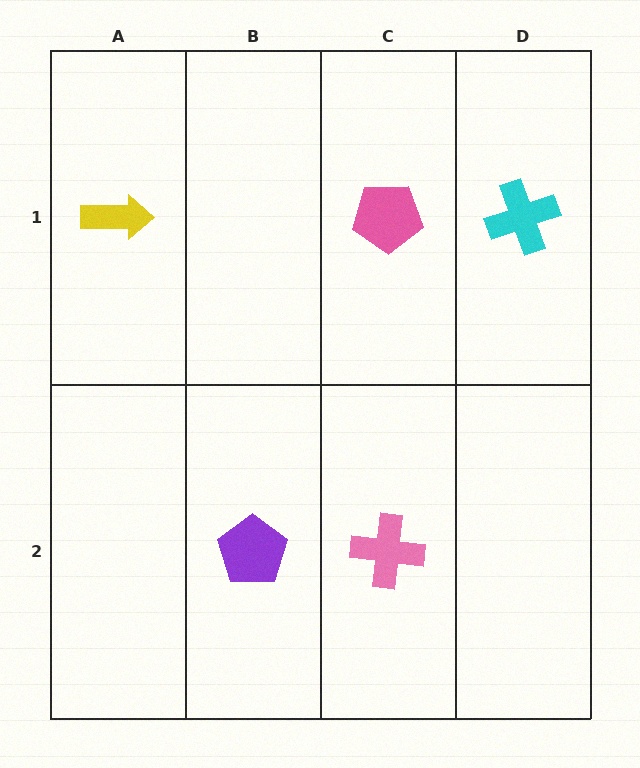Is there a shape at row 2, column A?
No, that cell is empty.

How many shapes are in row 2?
2 shapes.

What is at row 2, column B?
A purple pentagon.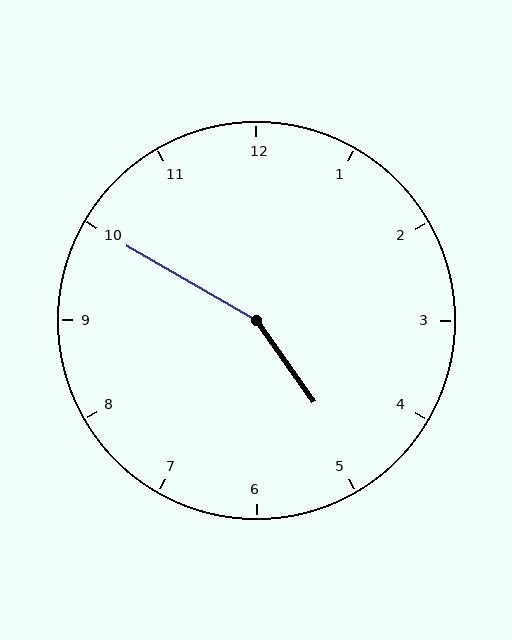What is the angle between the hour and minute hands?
Approximately 155 degrees.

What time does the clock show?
4:50.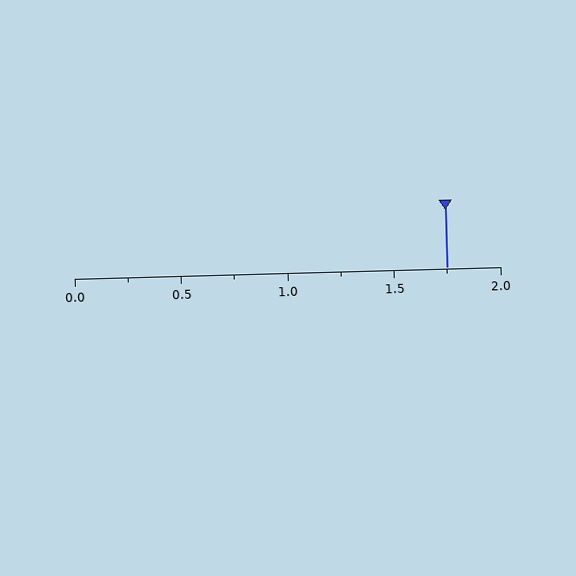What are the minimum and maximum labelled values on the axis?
The axis runs from 0.0 to 2.0.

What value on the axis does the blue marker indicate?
The marker indicates approximately 1.75.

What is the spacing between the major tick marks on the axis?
The major ticks are spaced 0.5 apart.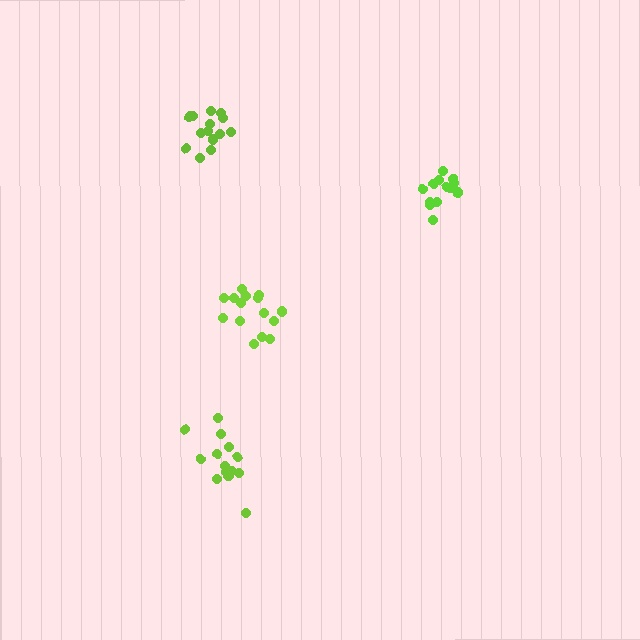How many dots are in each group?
Group 1: 13 dots, Group 2: 15 dots, Group 3: 15 dots, Group 4: 14 dots (57 total).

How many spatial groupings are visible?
There are 4 spatial groupings.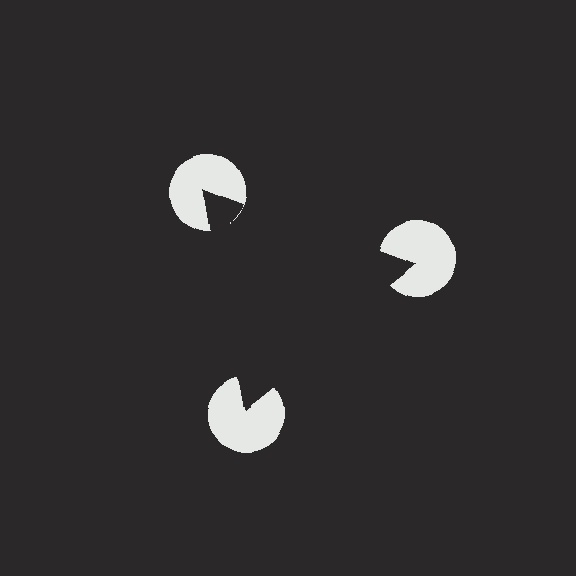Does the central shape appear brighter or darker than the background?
It typically appears slightly darker than the background, even though no actual brightness change is drawn.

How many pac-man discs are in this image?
There are 3 — one at each vertex of the illusory triangle.